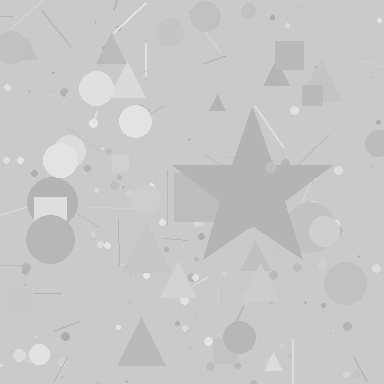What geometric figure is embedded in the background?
A star is embedded in the background.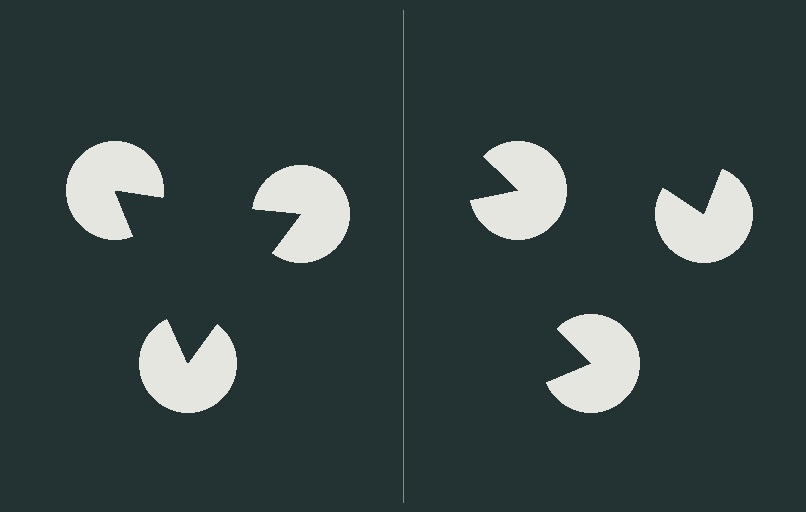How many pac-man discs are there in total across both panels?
6 — 3 on each side.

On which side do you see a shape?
An illusory triangle appears on the left side. On the right side the wedge cuts are rotated, so no coherent shape forms.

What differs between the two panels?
The pac-man discs are positioned identically on both sides; only the wedge orientations differ. On the left they align to a triangle; on the right they are misaligned.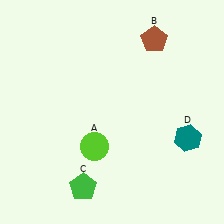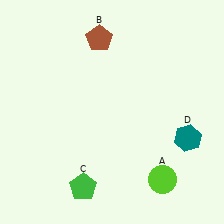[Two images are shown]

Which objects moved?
The objects that moved are: the lime circle (A), the brown pentagon (B).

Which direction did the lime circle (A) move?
The lime circle (A) moved right.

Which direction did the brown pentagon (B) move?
The brown pentagon (B) moved left.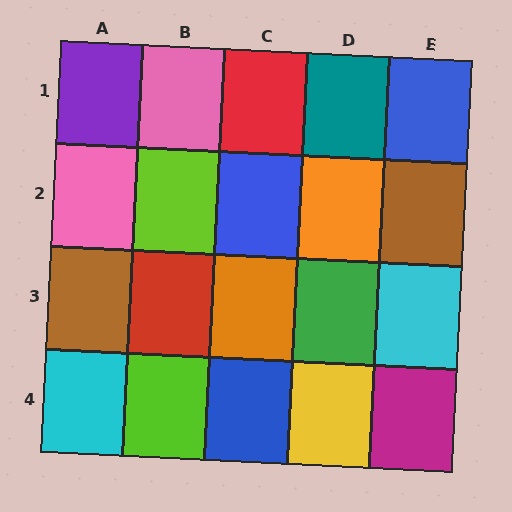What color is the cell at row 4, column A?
Cyan.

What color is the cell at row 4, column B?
Lime.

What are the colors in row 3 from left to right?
Brown, red, orange, green, cyan.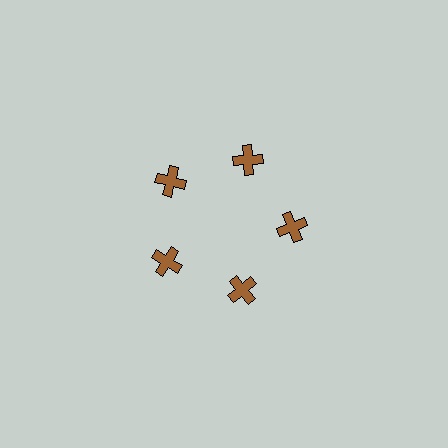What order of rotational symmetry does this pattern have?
This pattern has 5-fold rotational symmetry.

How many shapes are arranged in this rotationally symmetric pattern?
There are 5 shapes, arranged in 5 groups of 1.